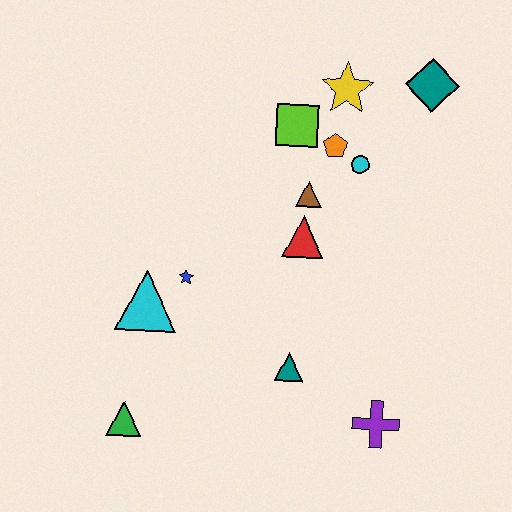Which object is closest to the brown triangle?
The red triangle is closest to the brown triangle.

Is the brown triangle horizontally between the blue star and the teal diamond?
Yes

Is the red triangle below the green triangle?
No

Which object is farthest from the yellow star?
The green triangle is farthest from the yellow star.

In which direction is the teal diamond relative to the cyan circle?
The teal diamond is above the cyan circle.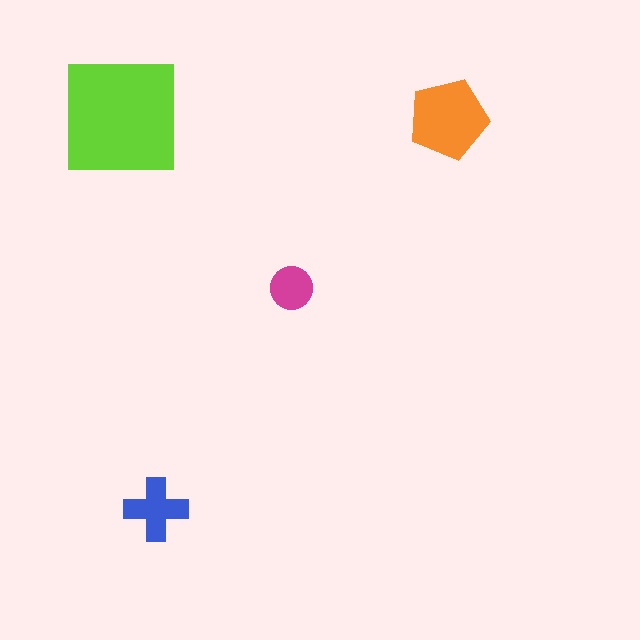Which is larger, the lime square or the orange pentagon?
The lime square.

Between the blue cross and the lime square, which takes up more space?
The lime square.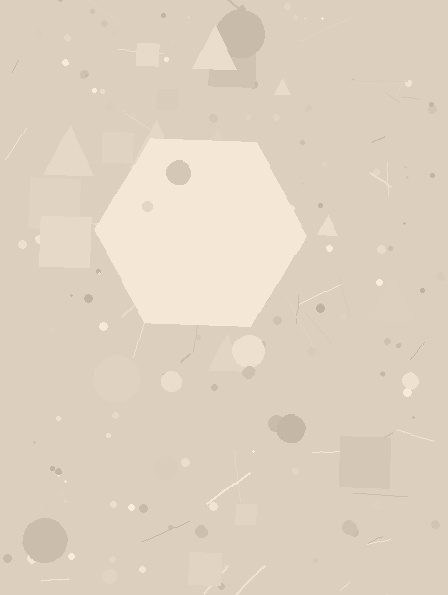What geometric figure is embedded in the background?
A hexagon is embedded in the background.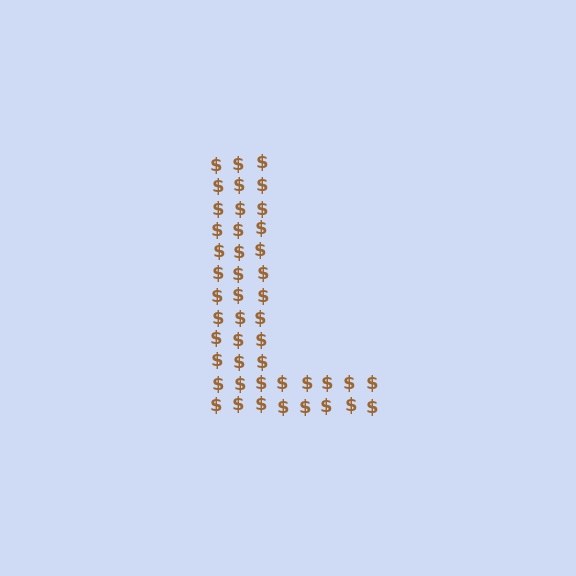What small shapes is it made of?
It is made of small dollar signs.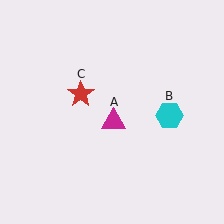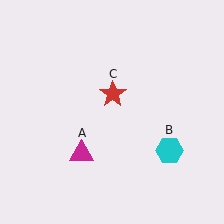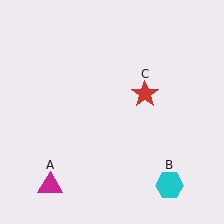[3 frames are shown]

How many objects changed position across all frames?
3 objects changed position: magenta triangle (object A), cyan hexagon (object B), red star (object C).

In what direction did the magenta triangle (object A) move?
The magenta triangle (object A) moved down and to the left.